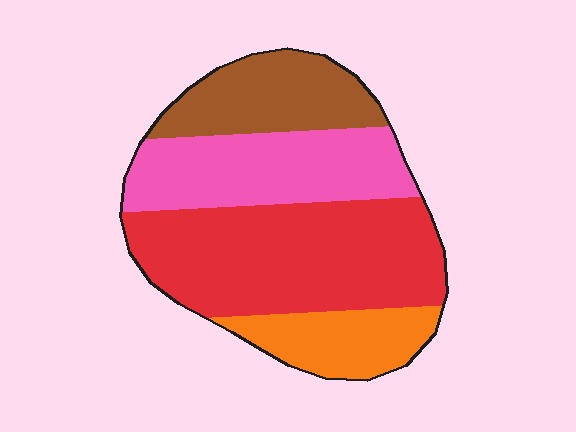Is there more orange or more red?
Red.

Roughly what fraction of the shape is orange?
Orange covers 14% of the shape.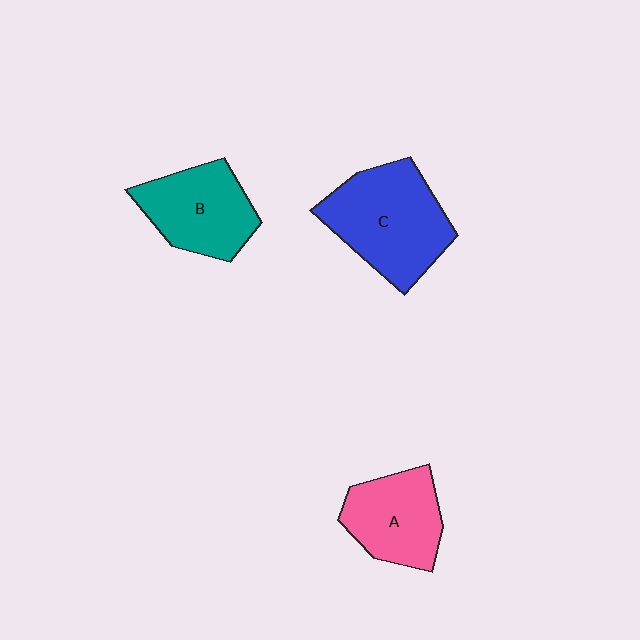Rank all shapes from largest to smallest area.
From largest to smallest: C (blue), B (teal), A (pink).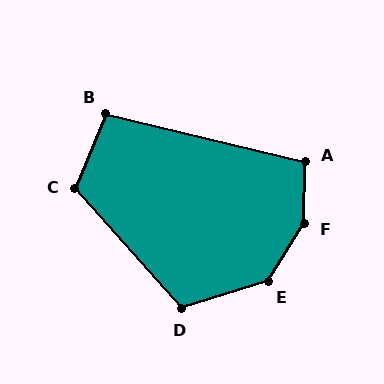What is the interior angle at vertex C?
Approximately 117 degrees (obtuse).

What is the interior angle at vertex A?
Approximately 103 degrees (obtuse).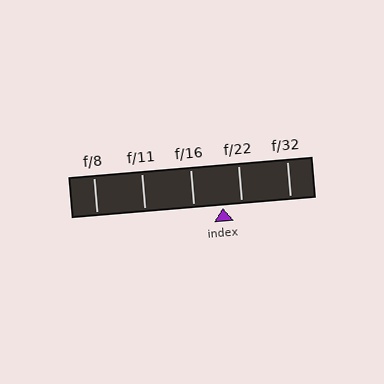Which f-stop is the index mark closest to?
The index mark is closest to f/22.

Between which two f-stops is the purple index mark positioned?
The index mark is between f/16 and f/22.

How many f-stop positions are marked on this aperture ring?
There are 5 f-stop positions marked.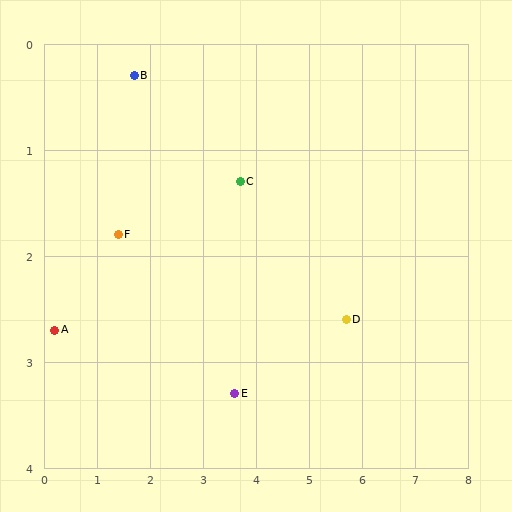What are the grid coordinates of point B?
Point B is at approximately (1.7, 0.3).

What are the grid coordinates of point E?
Point E is at approximately (3.6, 3.3).